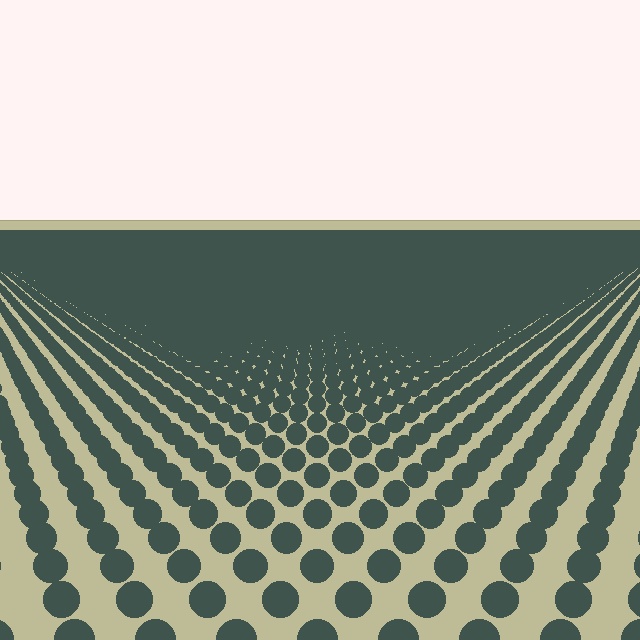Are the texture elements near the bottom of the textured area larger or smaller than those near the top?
Larger. Near the bottom, elements are closer to the viewer and appear at a bigger on-screen size.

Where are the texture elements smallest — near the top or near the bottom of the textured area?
Near the top.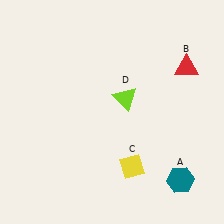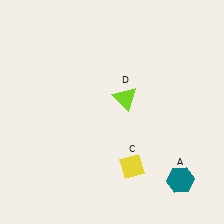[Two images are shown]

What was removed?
The red triangle (B) was removed in Image 2.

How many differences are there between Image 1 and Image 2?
There is 1 difference between the two images.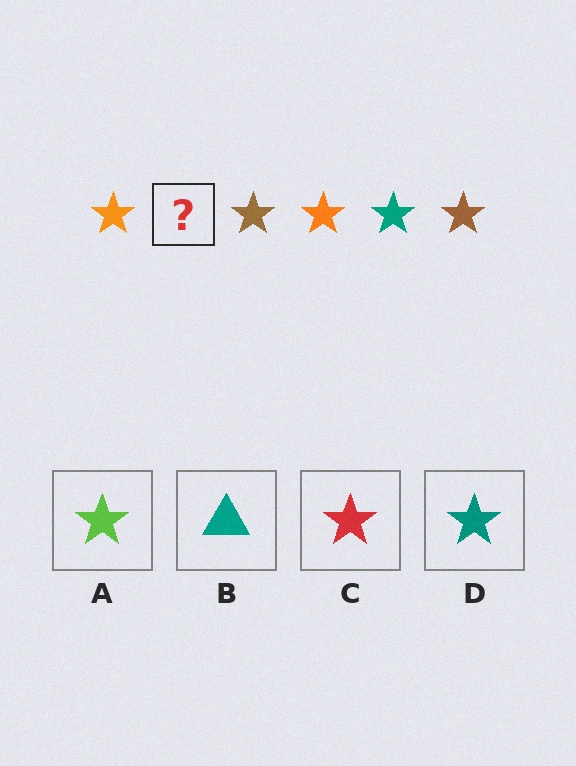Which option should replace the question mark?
Option D.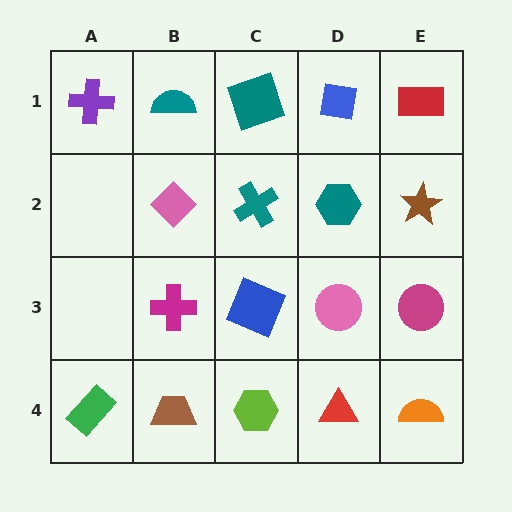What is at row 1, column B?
A teal semicircle.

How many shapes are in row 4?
5 shapes.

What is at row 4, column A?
A green rectangle.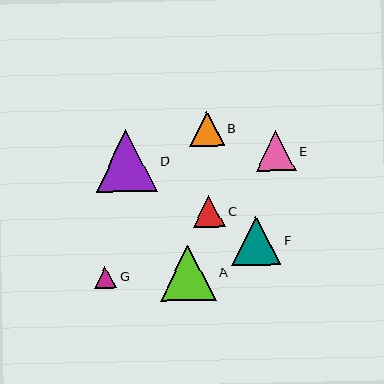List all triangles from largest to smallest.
From largest to smallest: D, A, F, E, B, C, G.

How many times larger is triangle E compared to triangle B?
Triangle E is approximately 1.2 times the size of triangle B.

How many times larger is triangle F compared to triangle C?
Triangle F is approximately 1.5 times the size of triangle C.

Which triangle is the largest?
Triangle D is the largest with a size of approximately 61 pixels.